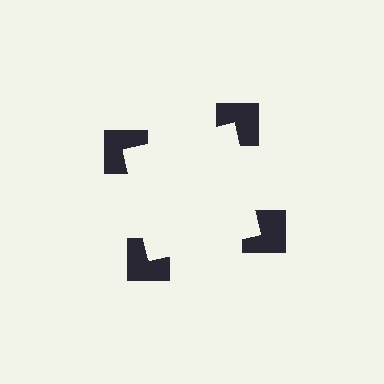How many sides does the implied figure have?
4 sides.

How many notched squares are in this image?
There are 4 — one at each vertex of the illusory square.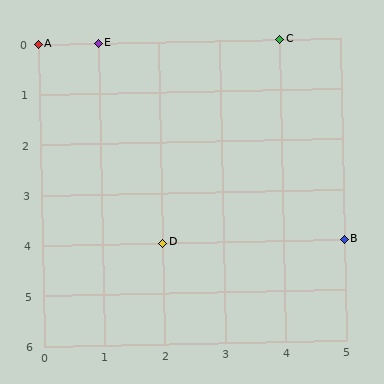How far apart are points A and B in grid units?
Points A and B are 5 columns and 4 rows apart (about 6.4 grid units diagonally).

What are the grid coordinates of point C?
Point C is at grid coordinates (4, 0).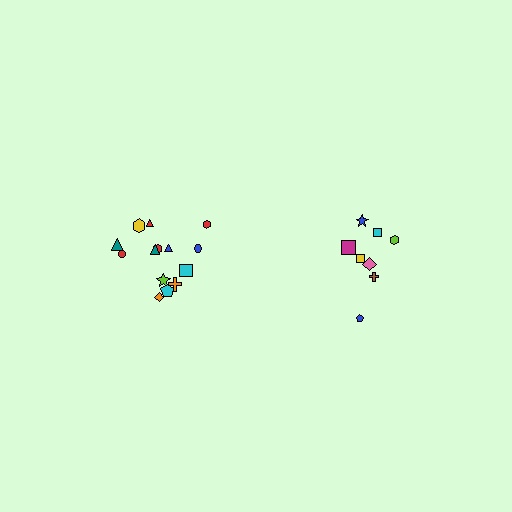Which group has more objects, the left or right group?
The left group.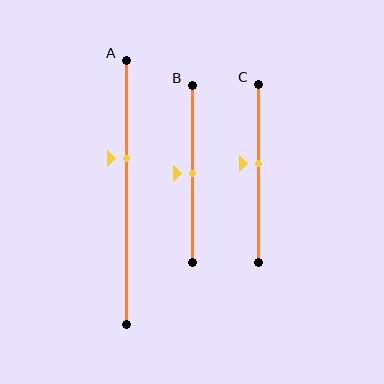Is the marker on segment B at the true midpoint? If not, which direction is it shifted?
Yes, the marker on segment B is at the true midpoint.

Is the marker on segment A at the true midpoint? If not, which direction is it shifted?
No, the marker on segment A is shifted upward by about 13% of the segment length.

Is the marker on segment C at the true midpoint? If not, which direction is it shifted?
No, the marker on segment C is shifted upward by about 6% of the segment length.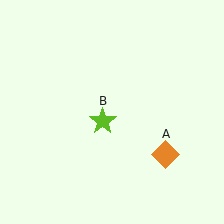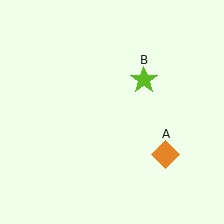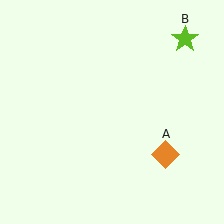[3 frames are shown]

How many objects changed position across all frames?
1 object changed position: lime star (object B).